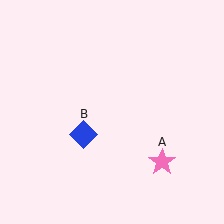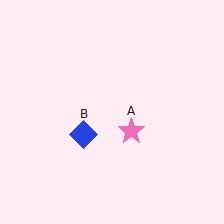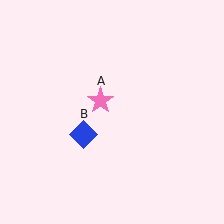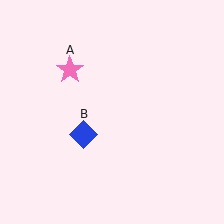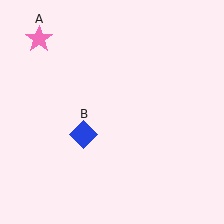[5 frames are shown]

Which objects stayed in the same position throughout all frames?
Blue diamond (object B) remained stationary.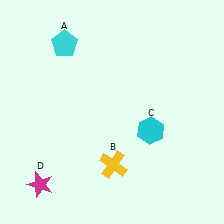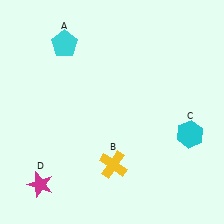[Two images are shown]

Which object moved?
The cyan hexagon (C) moved right.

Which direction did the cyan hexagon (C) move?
The cyan hexagon (C) moved right.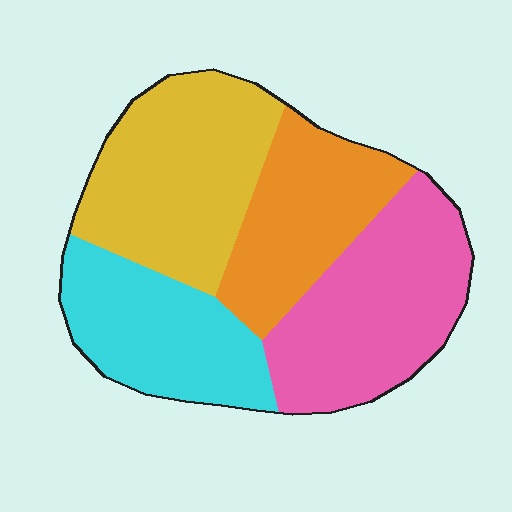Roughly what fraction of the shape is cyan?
Cyan takes up less than a quarter of the shape.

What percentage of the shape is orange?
Orange covers 21% of the shape.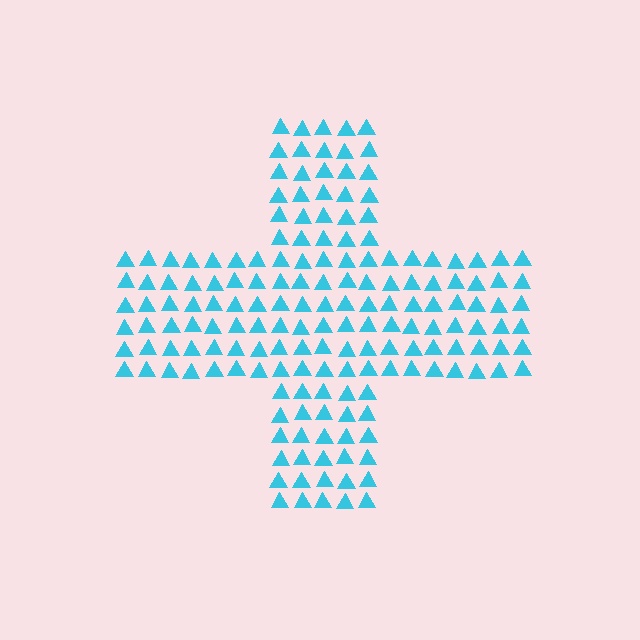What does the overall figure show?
The overall figure shows a cross.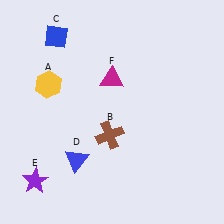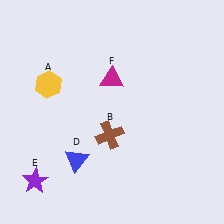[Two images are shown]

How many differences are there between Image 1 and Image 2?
There is 1 difference between the two images.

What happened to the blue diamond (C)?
The blue diamond (C) was removed in Image 2. It was in the top-left area of Image 1.